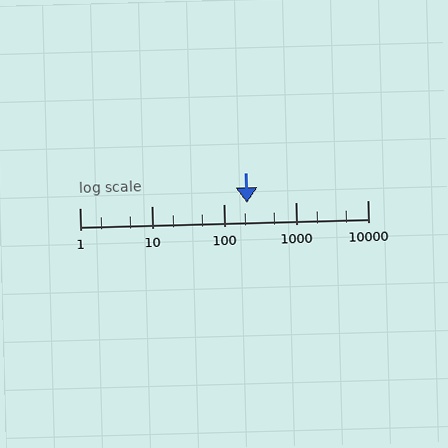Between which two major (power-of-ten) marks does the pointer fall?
The pointer is between 100 and 1000.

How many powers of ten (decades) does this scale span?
The scale spans 4 decades, from 1 to 10000.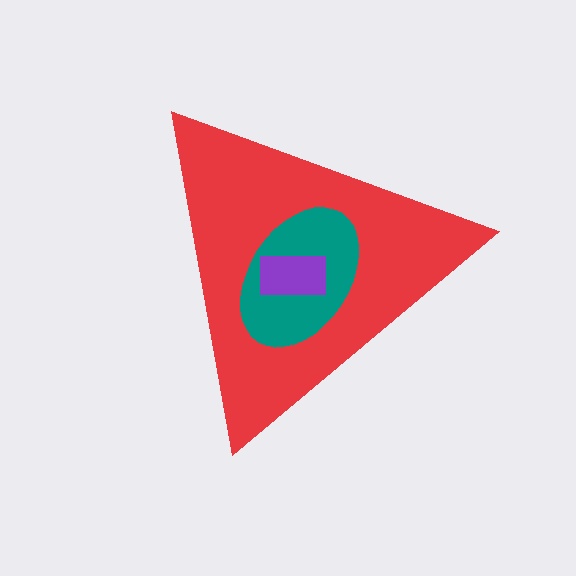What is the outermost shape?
The red triangle.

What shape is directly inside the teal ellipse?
The purple rectangle.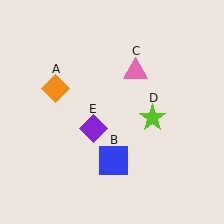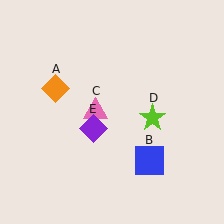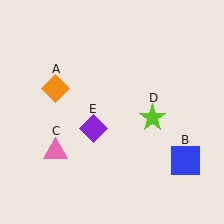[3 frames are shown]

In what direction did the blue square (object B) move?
The blue square (object B) moved right.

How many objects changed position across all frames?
2 objects changed position: blue square (object B), pink triangle (object C).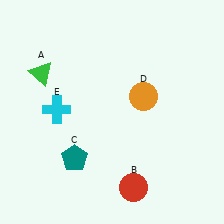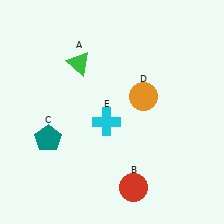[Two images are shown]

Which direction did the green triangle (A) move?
The green triangle (A) moved right.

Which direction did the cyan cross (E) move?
The cyan cross (E) moved right.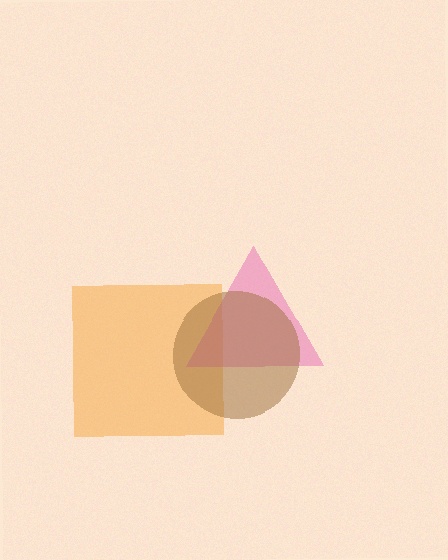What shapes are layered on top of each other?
The layered shapes are: an orange square, a pink triangle, a brown circle.